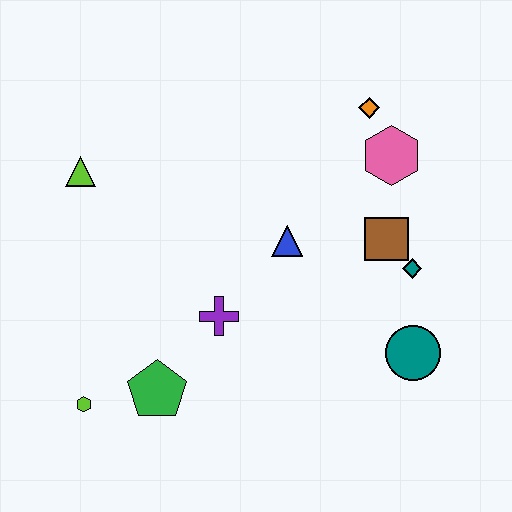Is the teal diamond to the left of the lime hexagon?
No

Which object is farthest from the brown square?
The lime hexagon is farthest from the brown square.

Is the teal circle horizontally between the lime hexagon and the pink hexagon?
No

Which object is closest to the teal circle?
The teal diamond is closest to the teal circle.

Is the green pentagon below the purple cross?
Yes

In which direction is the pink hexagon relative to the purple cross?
The pink hexagon is to the right of the purple cross.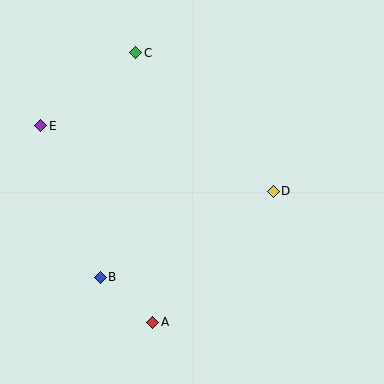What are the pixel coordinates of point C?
Point C is at (136, 53).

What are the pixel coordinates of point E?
Point E is at (41, 126).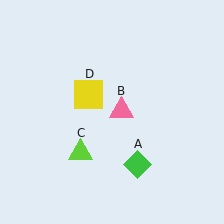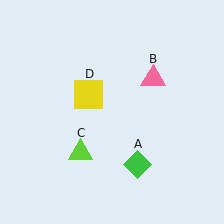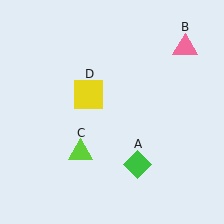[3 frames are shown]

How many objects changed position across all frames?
1 object changed position: pink triangle (object B).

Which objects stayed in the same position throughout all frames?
Green diamond (object A) and lime triangle (object C) and yellow square (object D) remained stationary.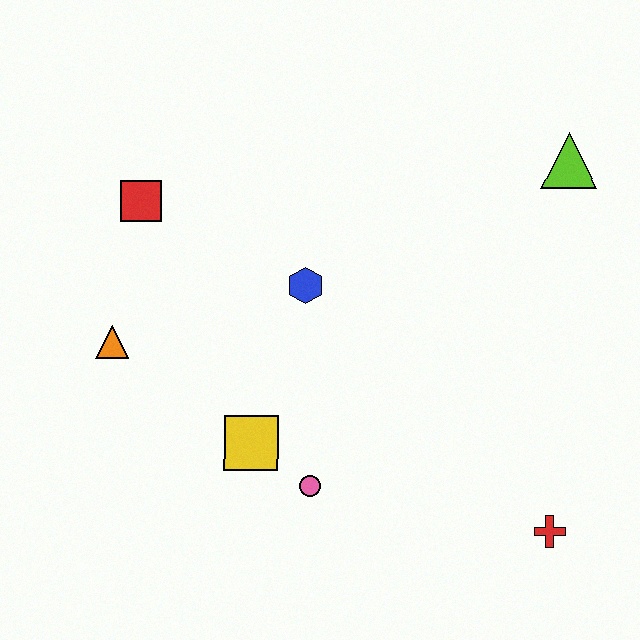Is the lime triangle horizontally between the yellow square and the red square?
No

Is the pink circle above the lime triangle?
No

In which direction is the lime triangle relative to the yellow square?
The lime triangle is to the right of the yellow square.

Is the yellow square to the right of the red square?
Yes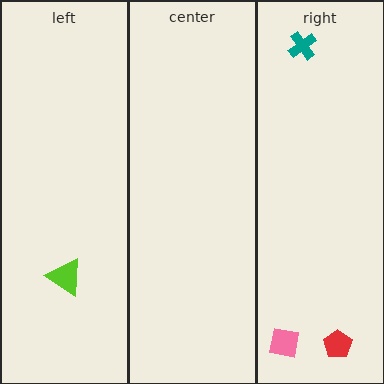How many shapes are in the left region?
1.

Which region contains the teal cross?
The right region.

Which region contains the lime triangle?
The left region.